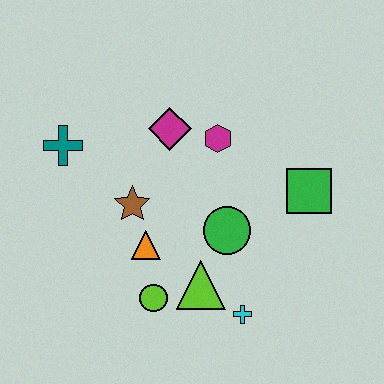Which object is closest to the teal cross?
The brown star is closest to the teal cross.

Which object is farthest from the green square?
The teal cross is farthest from the green square.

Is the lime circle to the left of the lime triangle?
Yes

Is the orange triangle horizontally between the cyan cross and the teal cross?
Yes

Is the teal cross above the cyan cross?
Yes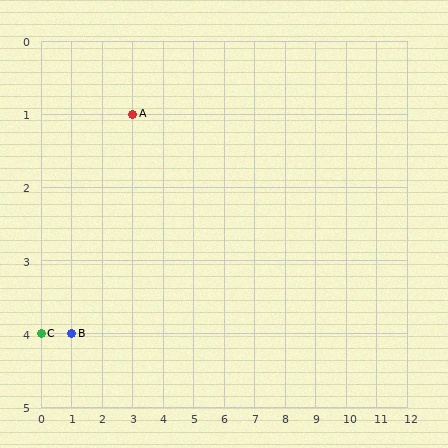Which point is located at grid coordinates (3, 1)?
Point A is at (3, 1).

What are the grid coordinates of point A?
Point A is at grid coordinates (3, 1).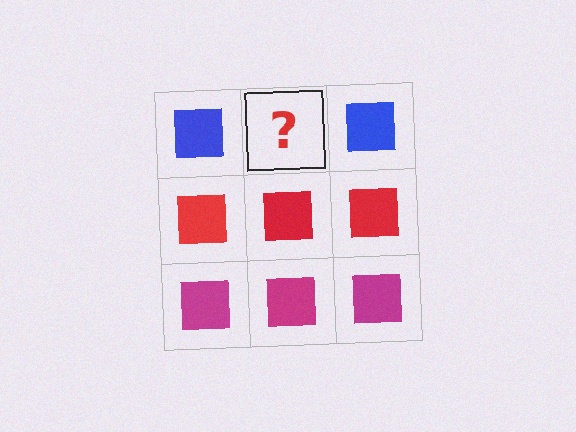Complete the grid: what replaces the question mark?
The question mark should be replaced with a blue square.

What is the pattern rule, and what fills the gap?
The rule is that each row has a consistent color. The gap should be filled with a blue square.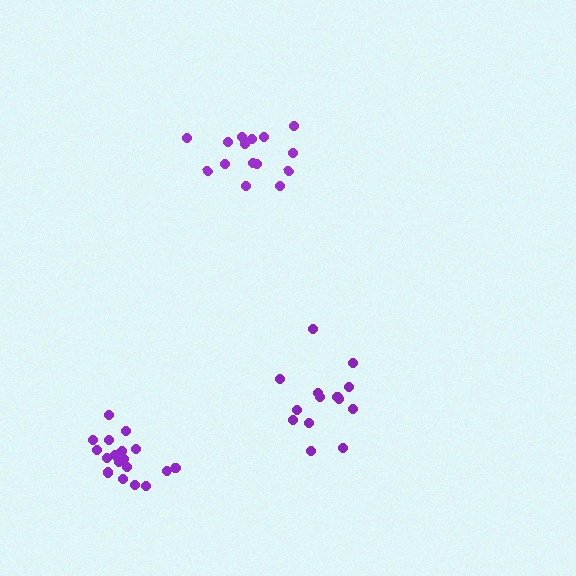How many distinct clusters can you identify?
There are 3 distinct clusters.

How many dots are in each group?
Group 1: 15 dots, Group 2: 14 dots, Group 3: 18 dots (47 total).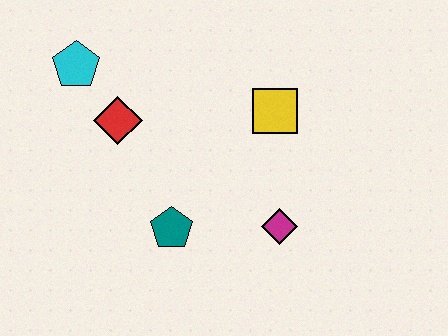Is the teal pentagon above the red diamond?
No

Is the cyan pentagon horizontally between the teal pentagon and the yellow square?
No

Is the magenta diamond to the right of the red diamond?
Yes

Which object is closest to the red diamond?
The cyan pentagon is closest to the red diamond.